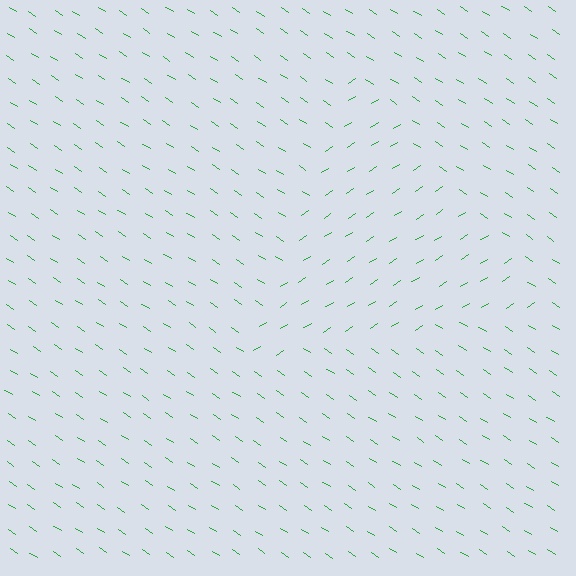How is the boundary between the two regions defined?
The boundary is defined purely by a change in line orientation (approximately 66 degrees difference). All lines are the same color and thickness.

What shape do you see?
I see a triangle.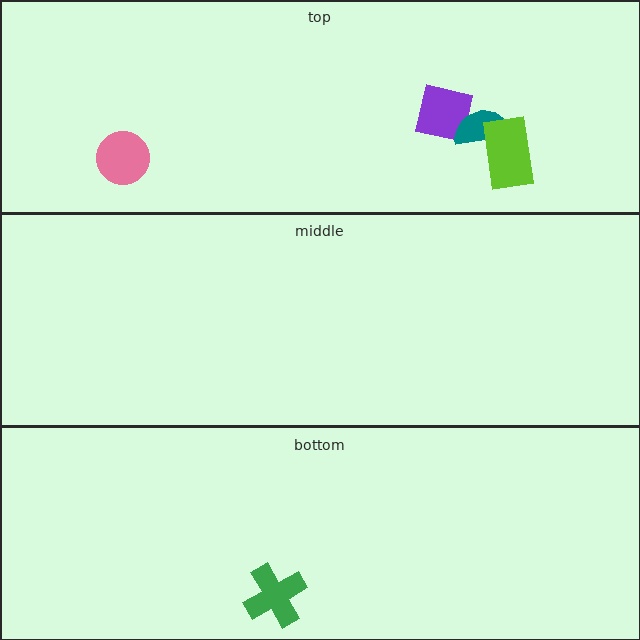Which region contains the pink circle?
The top region.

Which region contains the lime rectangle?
The top region.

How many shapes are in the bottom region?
1.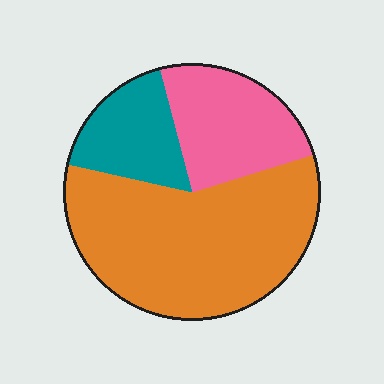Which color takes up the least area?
Teal, at roughly 20%.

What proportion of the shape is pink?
Pink takes up about one quarter (1/4) of the shape.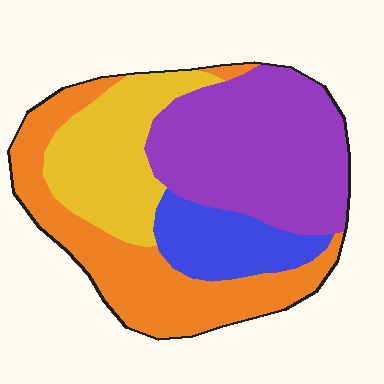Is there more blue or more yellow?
Yellow.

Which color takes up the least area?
Blue, at roughly 15%.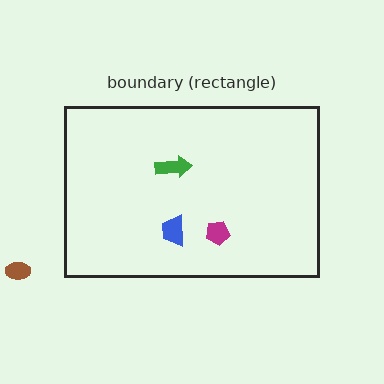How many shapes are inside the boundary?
3 inside, 1 outside.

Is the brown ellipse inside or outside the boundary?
Outside.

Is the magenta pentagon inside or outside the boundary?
Inside.